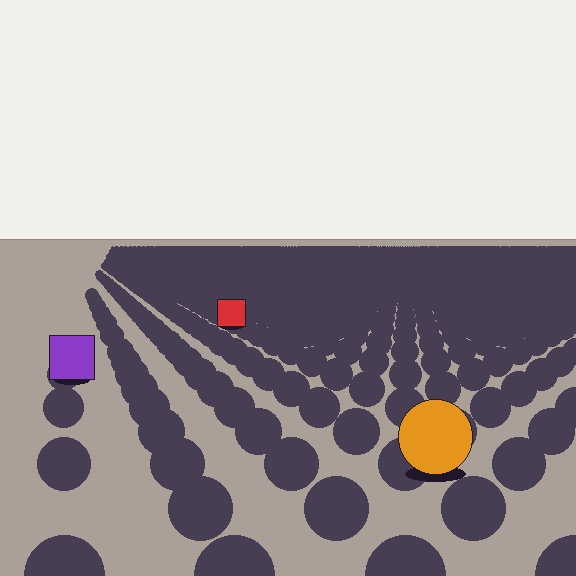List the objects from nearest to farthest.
From nearest to farthest: the orange circle, the purple square, the red square.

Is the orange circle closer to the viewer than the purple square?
Yes. The orange circle is closer — you can tell from the texture gradient: the ground texture is coarser near it.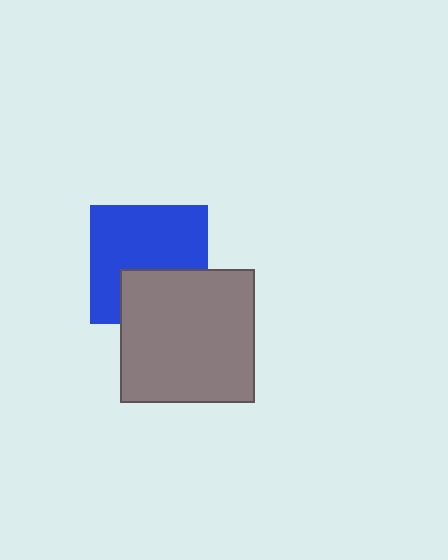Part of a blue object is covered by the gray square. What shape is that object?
It is a square.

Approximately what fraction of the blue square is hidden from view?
Roughly 34% of the blue square is hidden behind the gray square.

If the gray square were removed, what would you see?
You would see the complete blue square.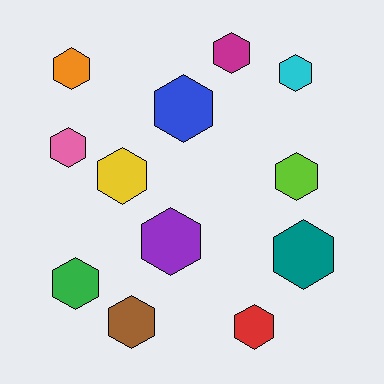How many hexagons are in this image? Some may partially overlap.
There are 12 hexagons.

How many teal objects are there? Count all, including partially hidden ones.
There is 1 teal object.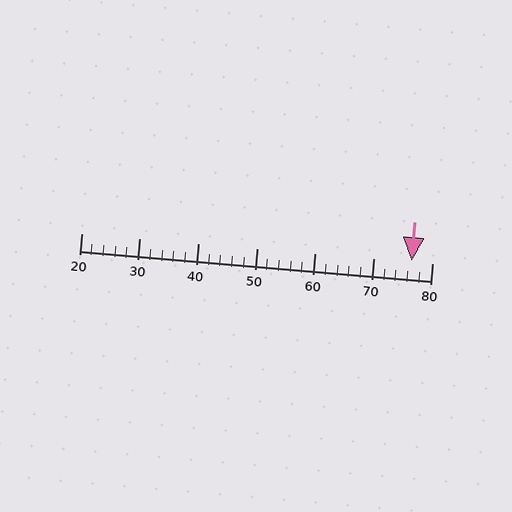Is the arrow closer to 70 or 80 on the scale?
The arrow is closer to 80.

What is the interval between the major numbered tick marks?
The major tick marks are spaced 10 units apart.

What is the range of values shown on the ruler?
The ruler shows values from 20 to 80.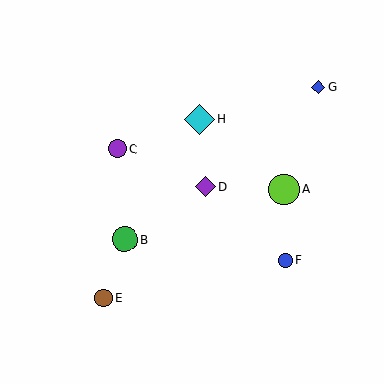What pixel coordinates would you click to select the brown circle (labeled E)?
Click at (104, 298) to select the brown circle E.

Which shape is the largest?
The lime circle (labeled A) is the largest.